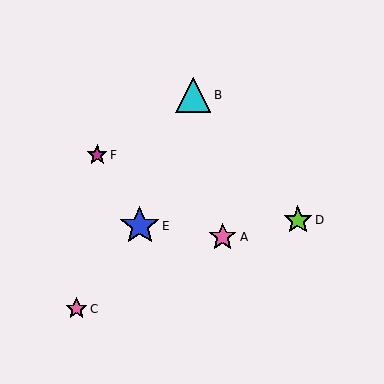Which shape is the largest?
The blue star (labeled E) is the largest.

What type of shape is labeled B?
Shape B is a cyan triangle.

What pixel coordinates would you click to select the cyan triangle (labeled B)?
Click at (193, 95) to select the cyan triangle B.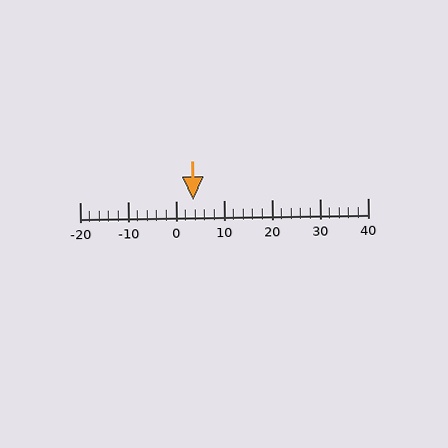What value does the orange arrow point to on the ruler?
The orange arrow points to approximately 4.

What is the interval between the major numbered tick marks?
The major tick marks are spaced 10 units apart.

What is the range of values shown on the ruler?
The ruler shows values from -20 to 40.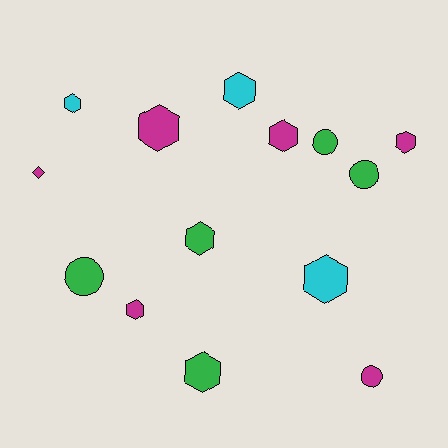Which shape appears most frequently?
Hexagon, with 9 objects.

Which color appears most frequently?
Magenta, with 6 objects.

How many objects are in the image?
There are 14 objects.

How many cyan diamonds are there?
There are no cyan diamonds.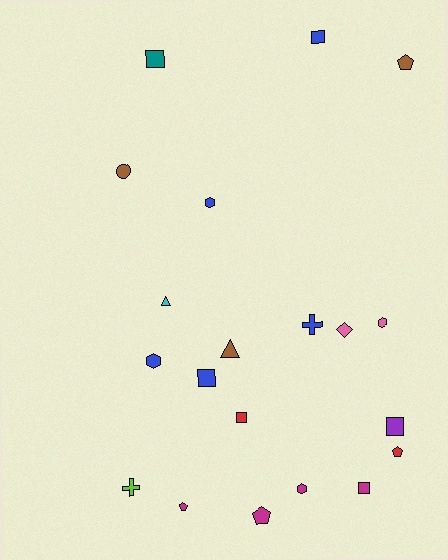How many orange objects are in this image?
There are no orange objects.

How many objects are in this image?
There are 20 objects.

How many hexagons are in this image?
There are 4 hexagons.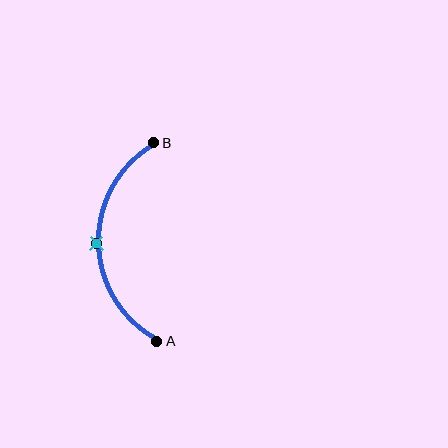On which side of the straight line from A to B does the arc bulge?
The arc bulges to the left of the straight line connecting A and B.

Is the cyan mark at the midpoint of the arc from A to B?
Yes. The cyan mark lies on the arc at equal arc-length from both A and B — it is the arc midpoint.